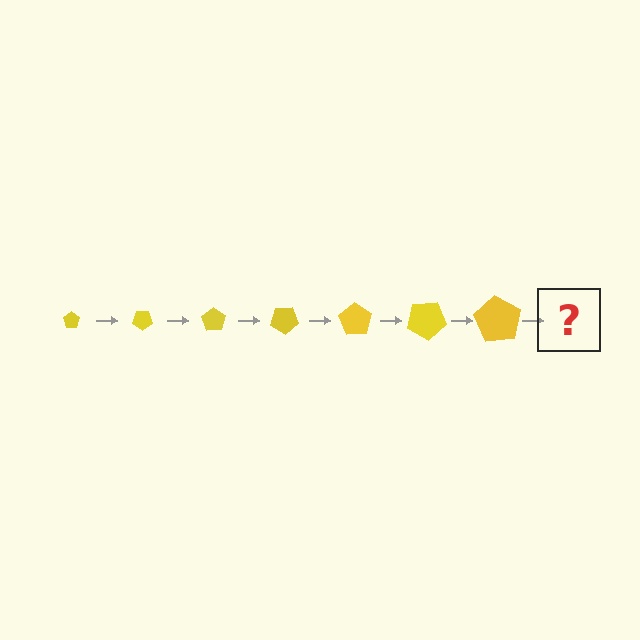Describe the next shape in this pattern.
It should be a pentagon, larger than the previous one and rotated 245 degrees from the start.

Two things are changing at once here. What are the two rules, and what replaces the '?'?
The two rules are that the pentagon grows larger each step and it rotates 35 degrees each step. The '?' should be a pentagon, larger than the previous one and rotated 245 degrees from the start.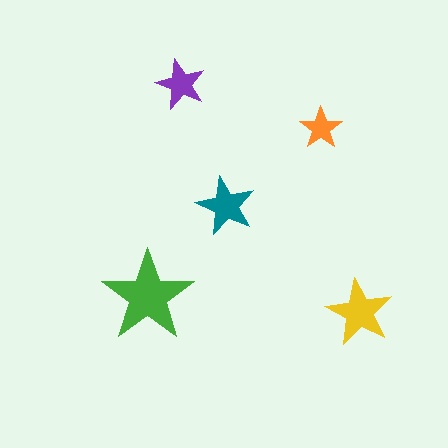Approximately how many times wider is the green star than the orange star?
About 2 times wider.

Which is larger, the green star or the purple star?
The green one.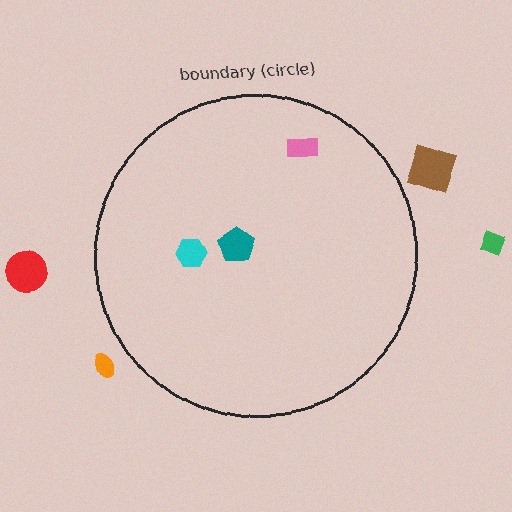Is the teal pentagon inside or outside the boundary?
Inside.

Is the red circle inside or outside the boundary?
Outside.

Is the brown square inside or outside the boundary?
Outside.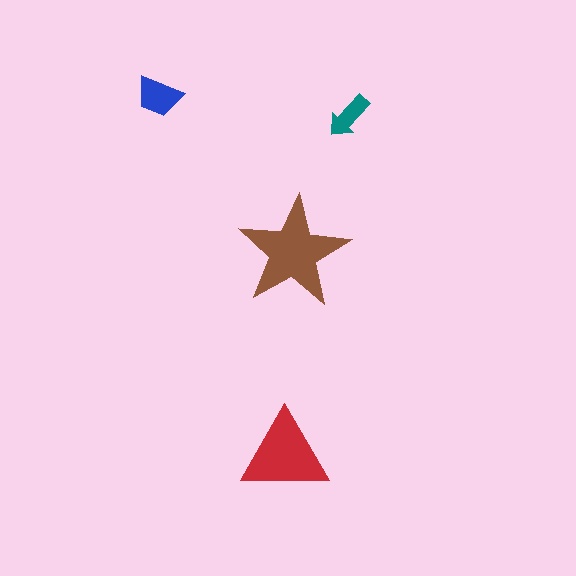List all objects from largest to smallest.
The brown star, the red triangle, the blue trapezoid, the teal arrow.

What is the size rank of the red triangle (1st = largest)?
2nd.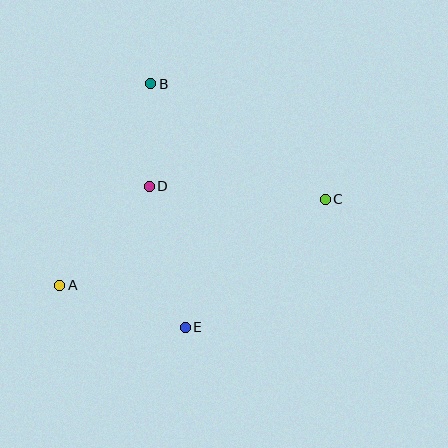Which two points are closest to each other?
Points B and D are closest to each other.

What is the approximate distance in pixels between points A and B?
The distance between A and B is approximately 221 pixels.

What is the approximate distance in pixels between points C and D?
The distance between C and D is approximately 176 pixels.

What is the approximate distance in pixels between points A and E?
The distance between A and E is approximately 132 pixels.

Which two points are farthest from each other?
Points A and C are farthest from each other.